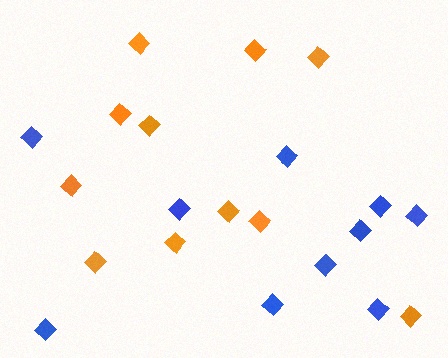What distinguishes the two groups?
There are 2 groups: one group of orange diamonds (11) and one group of blue diamonds (10).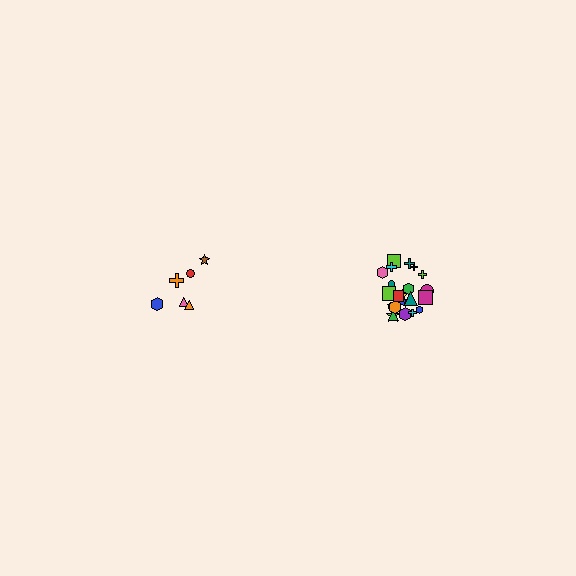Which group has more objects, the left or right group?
The right group.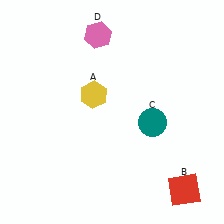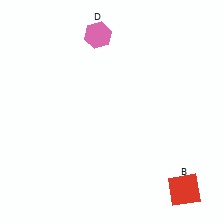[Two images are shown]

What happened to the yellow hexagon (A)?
The yellow hexagon (A) was removed in Image 2. It was in the top-left area of Image 1.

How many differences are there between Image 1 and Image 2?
There are 2 differences between the two images.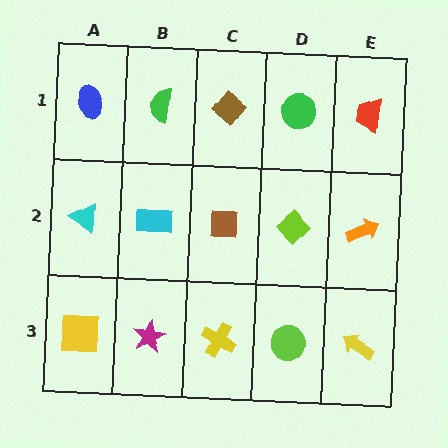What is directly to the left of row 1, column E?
A green circle.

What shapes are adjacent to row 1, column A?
A cyan triangle (row 2, column A), a green semicircle (row 1, column B).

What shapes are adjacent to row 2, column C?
A brown diamond (row 1, column C), a yellow cross (row 3, column C), a cyan rectangle (row 2, column B), a lime diamond (row 2, column D).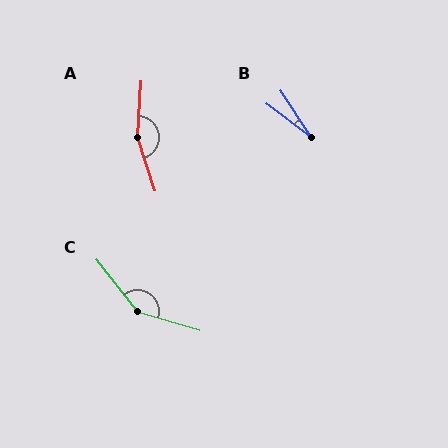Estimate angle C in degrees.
Approximately 144 degrees.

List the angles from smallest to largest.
B (20°), C (144°), A (158°).